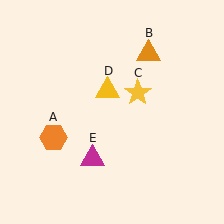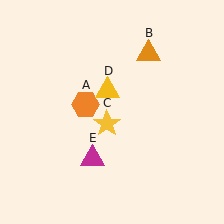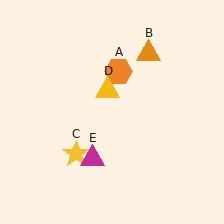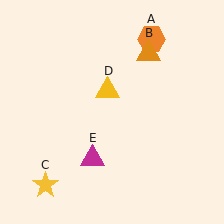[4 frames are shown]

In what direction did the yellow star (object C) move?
The yellow star (object C) moved down and to the left.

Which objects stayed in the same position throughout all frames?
Orange triangle (object B) and yellow triangle (object D) and magenta triangle (object E) remained stationary.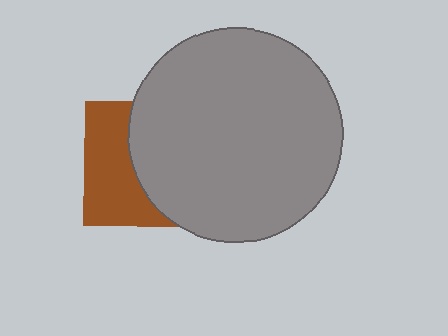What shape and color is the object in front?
The object in front is a gray circle.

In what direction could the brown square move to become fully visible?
The brown square could move left. That would shift it out from behind the gray circle entirely.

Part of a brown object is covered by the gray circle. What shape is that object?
It is a square.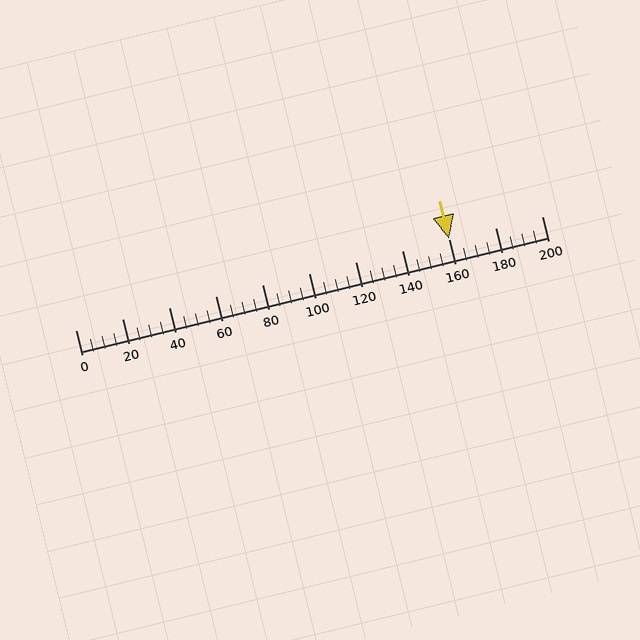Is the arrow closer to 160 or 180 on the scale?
The arrow is closer to 160.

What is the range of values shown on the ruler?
The ruler shows values from 0 to 200.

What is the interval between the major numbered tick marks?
The major tick marks are spaced 20 units apart.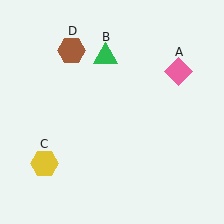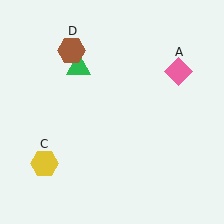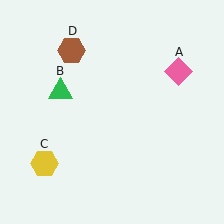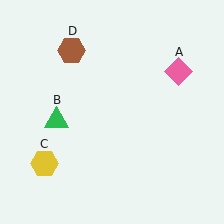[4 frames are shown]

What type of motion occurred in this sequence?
The green triangle (object B) rotated counterclockwise around the center of the scene.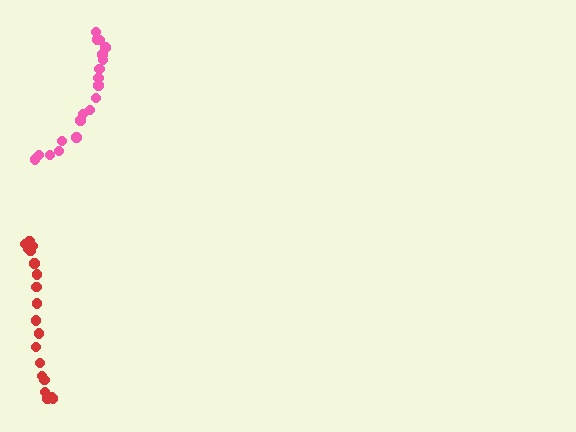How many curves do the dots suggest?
There are 2 distinct paths.